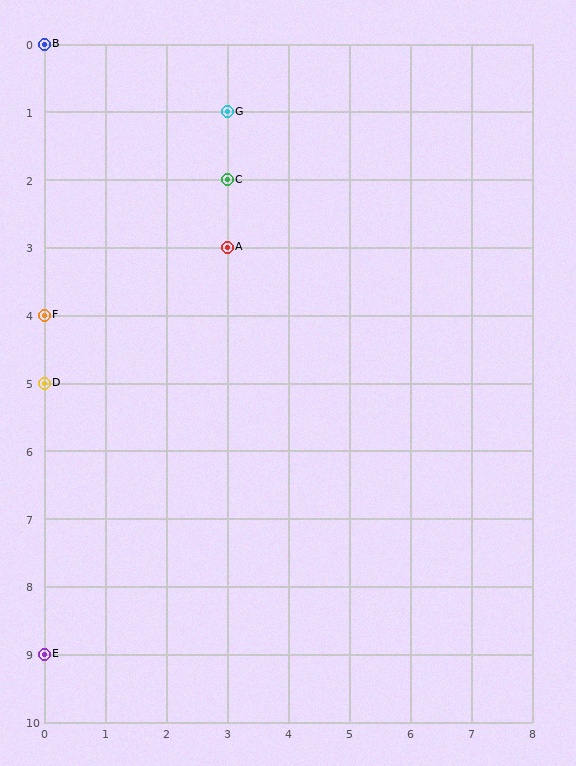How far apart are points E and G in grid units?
Points E and G are 3 columns and 8 rows apart (about 8.5 grid units diagonally).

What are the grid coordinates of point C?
Point C is at grid coordinates (3, 2).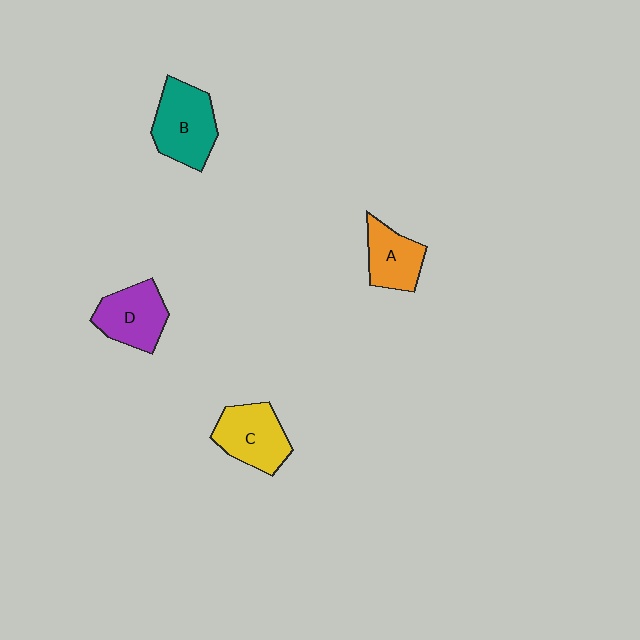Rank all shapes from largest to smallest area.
From largest to smallest: B (teal), C (yellow), D (purple), A (orange).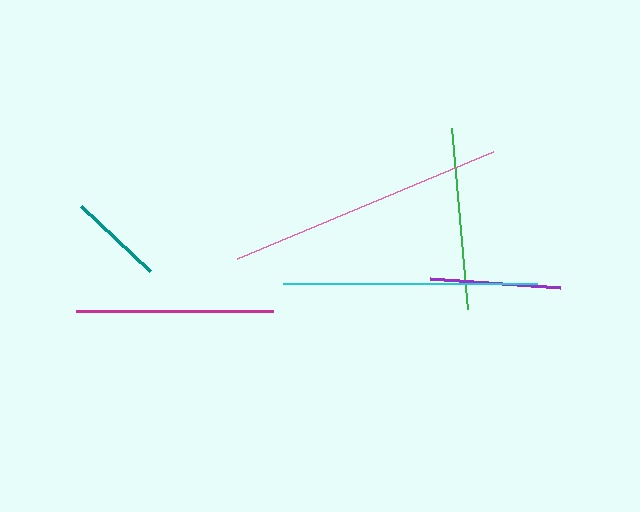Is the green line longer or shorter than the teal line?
The green line is longer than the teal line.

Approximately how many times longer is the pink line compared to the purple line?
The pink line is approximately 2.1 times the length of the purple line.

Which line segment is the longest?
The pink line is the longest at approximately 278 pixels.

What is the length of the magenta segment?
The magenta segment is approximately 197 pixels long.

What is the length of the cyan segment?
The cyan segment is approximately 253 pixels long.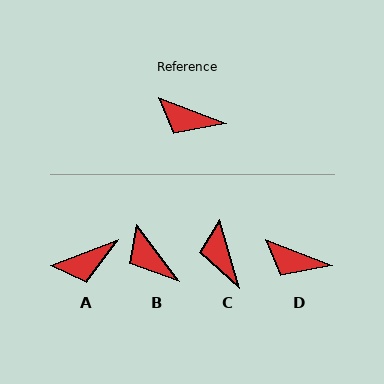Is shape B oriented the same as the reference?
No, it is off by about 32 degrees.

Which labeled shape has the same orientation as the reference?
D.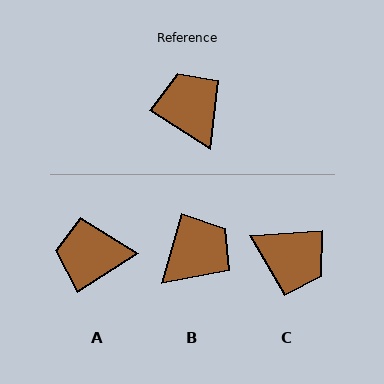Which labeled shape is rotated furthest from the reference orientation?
C, about 143 degrees away.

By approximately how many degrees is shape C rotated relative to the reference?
Approximately 143 degrees clockwise.